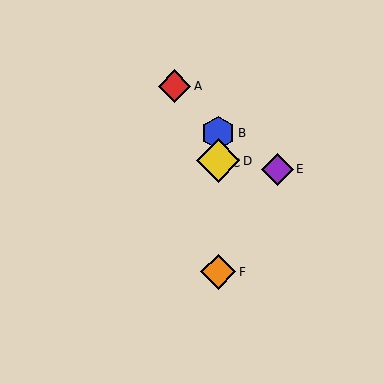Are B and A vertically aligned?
No, B is at x≈218 and A is at x≈175.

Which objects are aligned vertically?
Objects B, C, D, F are aligned vertically.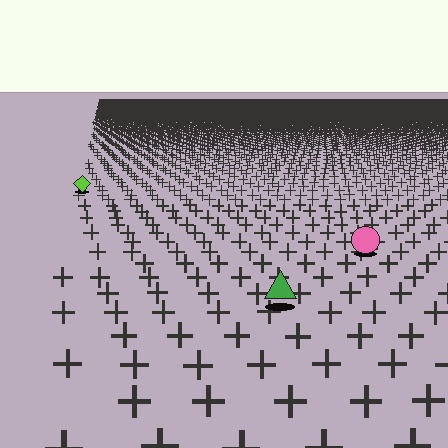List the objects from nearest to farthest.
From nearest to farthest: the green triangle, the pink circle, the lime diamond.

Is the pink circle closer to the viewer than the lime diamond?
Yes. The pink circle is closer — you can tell from the texture gradient: the ground texture is coarser near it.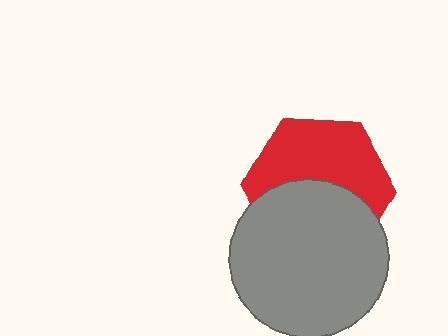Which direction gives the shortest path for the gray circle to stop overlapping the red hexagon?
Moving down gives the shortest separation.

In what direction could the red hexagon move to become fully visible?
The red hexagon could move up. That would shift it out from behind the gray circle entirely.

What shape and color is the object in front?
The object in front is a gray circle.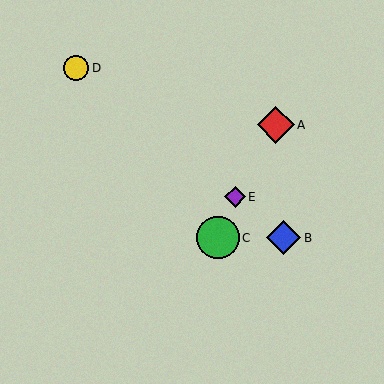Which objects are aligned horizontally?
Objects B, C are aligned horizontally.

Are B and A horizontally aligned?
No, B is at y≈238 and A is at y≈125.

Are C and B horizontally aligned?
Yes, both are at y≈238.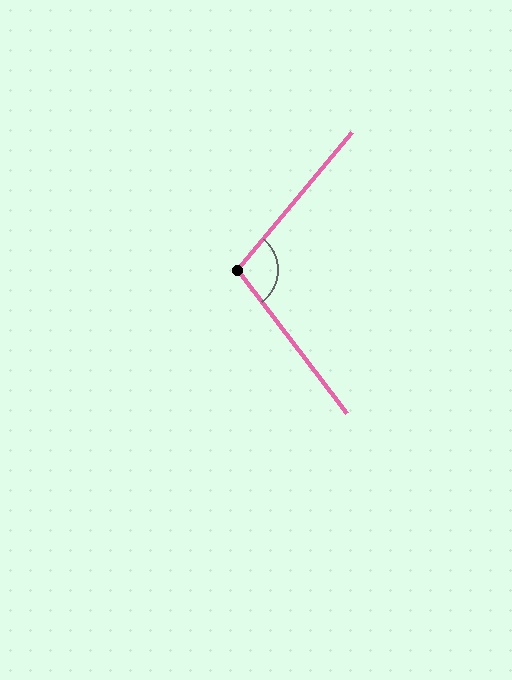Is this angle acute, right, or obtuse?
It is obtuse.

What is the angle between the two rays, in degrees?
Approximately 103 degrees.